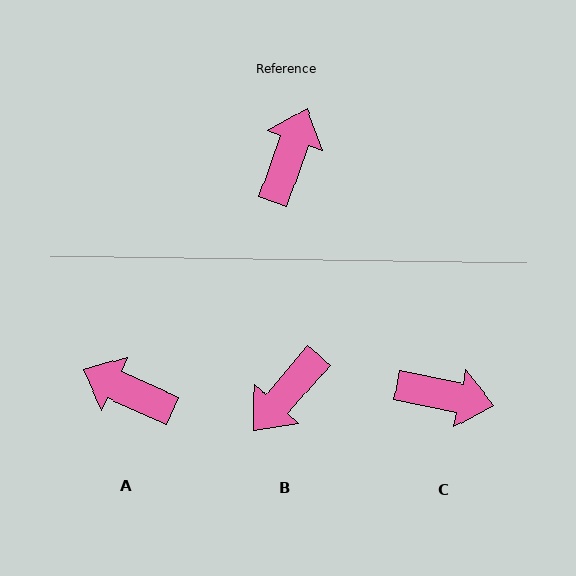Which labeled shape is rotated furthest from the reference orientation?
B, about 159 degrees away.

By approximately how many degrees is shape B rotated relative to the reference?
Approximately 159 degrees counter-clockwise.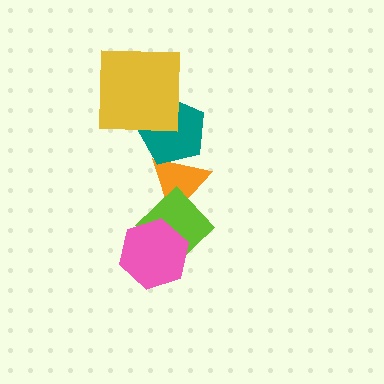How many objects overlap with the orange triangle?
2 objects overlap with the orange triangle.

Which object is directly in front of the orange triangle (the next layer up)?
The lime diamond is directly in front of the orange triangle.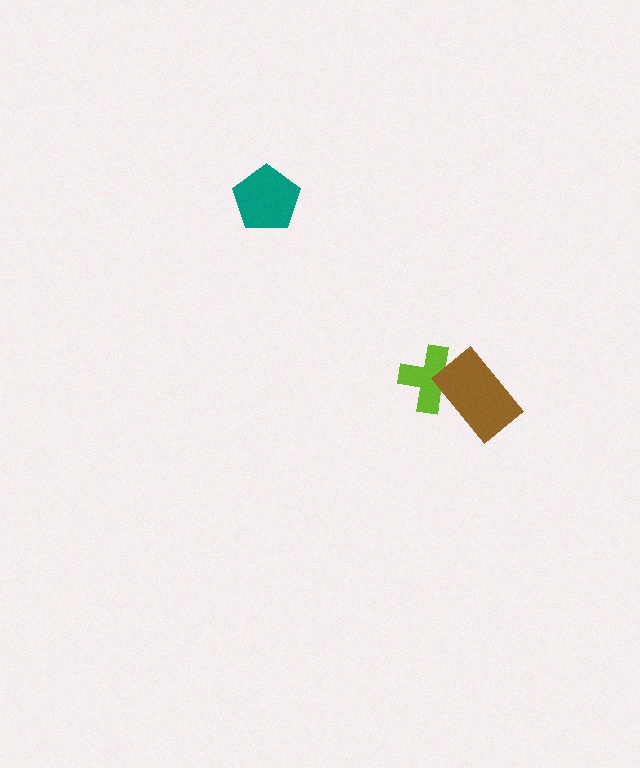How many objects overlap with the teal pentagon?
0 objects overlap with the teal pentagon.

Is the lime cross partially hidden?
Yes, it is partially covered by another shape.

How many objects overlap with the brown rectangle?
1 object overlaps with the brown rectangle.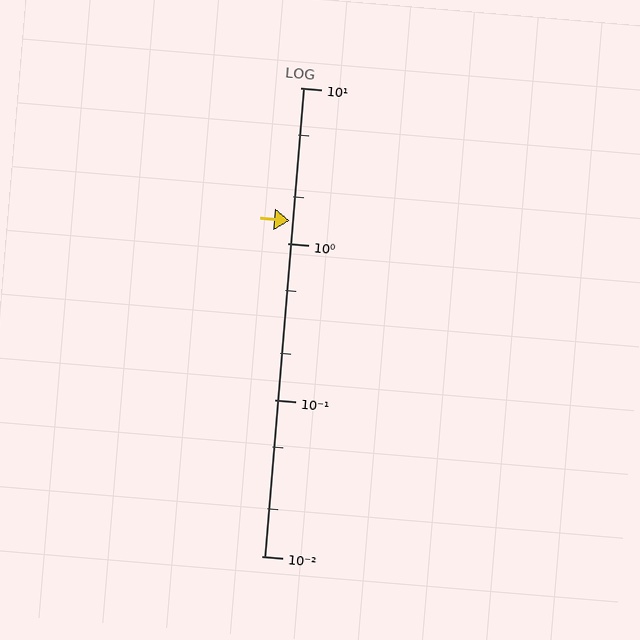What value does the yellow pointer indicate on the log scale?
The pointer indicates approximately 1.4.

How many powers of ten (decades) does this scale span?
The scale spans 3 decades, from 0.01 to 10.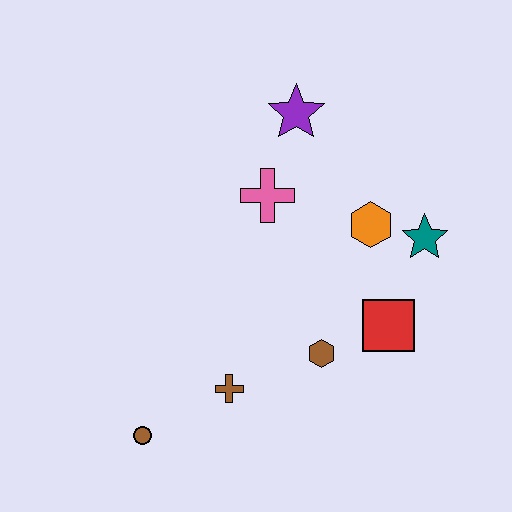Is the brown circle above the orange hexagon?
No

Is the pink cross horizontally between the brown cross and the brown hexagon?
Yes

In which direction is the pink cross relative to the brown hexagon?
The pink cross is above the brown hexagon.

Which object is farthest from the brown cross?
The purple star is farthest from the brown cross.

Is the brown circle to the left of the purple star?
Yes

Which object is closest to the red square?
The brown hexagon is closest to the red square.